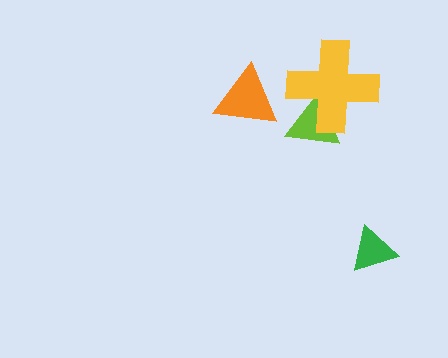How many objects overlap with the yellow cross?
1 object overlaps with the yellow cross.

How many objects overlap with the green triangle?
0 objects overlap with the green triangle.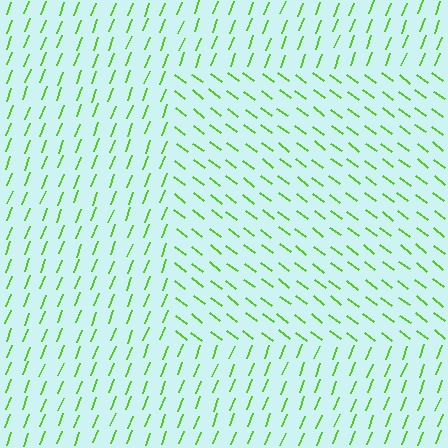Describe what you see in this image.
The image is filled with small lime line segments. A rectangle region in the image has lines oriented differently from the surrounding lines, creating a visible texture boundary.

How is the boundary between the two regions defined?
The boundary is defined purely by a change in line orientation (approximately 74 degrees difference). All lines are the same color and thickness.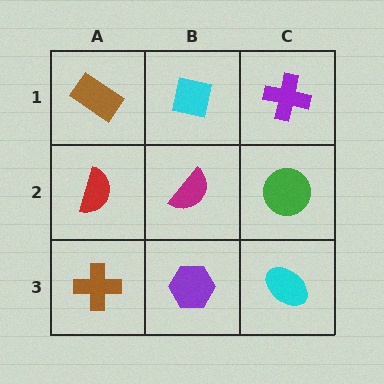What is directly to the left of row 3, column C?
A purple hexagon.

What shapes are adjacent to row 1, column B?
A magenta semicircle (row 2, column B), a brown rectangle (row 1, column A), a purple cross (row 1, column C).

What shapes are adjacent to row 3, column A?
A red semicircle (row 2, column A), a purple hexagon (row 3, column B).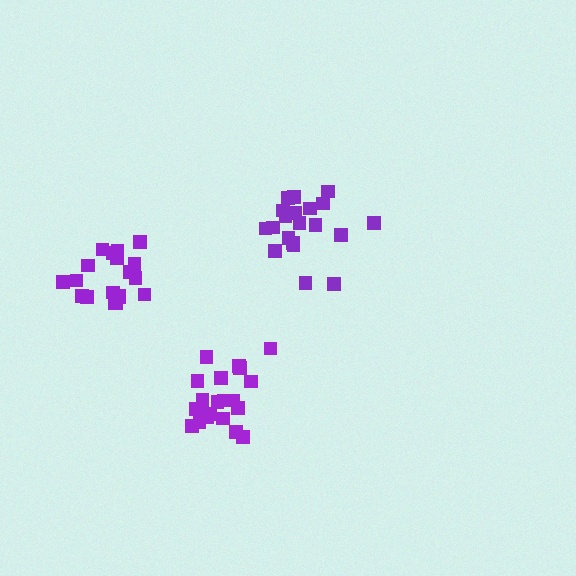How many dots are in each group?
Group 1: 19 dots, Group 2: 20 dots, Group 3: 20 dots (59 total).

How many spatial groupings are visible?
There are 3 spatial groupings.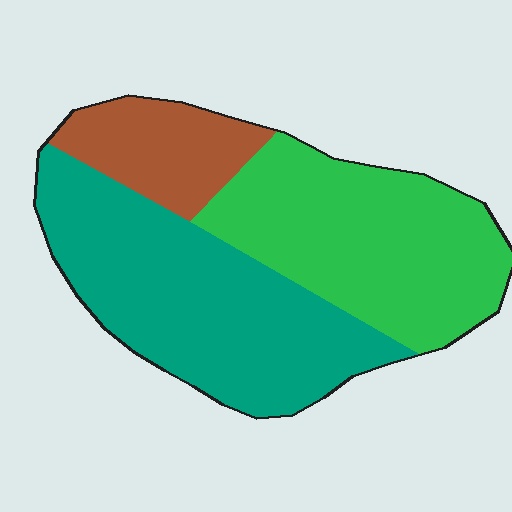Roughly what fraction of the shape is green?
Green takes up about two fifths (2/5) of the shape.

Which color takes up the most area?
Teal, at roughly 45%.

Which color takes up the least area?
Brown, at roughly 15%.